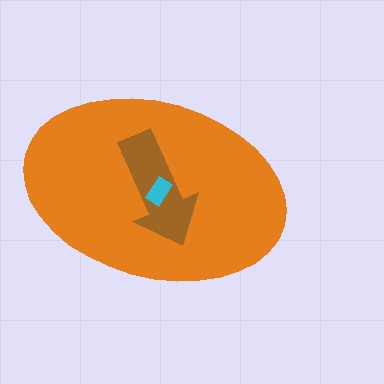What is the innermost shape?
The cyan rectangle.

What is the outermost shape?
The orange ellipse.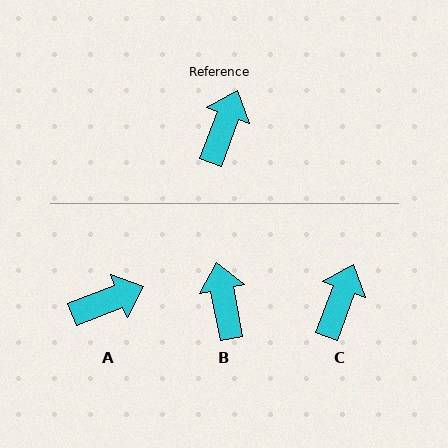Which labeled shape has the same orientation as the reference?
C.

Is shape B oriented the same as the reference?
No, it is off by about 32 degrees.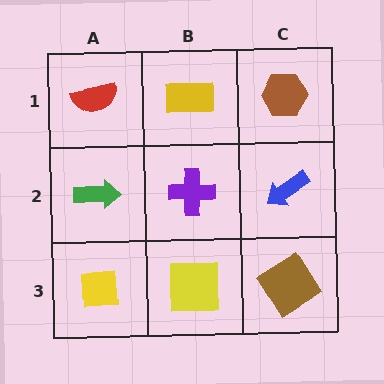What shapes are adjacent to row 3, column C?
A blue arrow (row 2, column C), a yellow square (row 3, column B).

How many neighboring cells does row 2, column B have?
4.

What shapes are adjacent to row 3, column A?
A green arrow (row 2, column A), a yellow square (row 3, column B).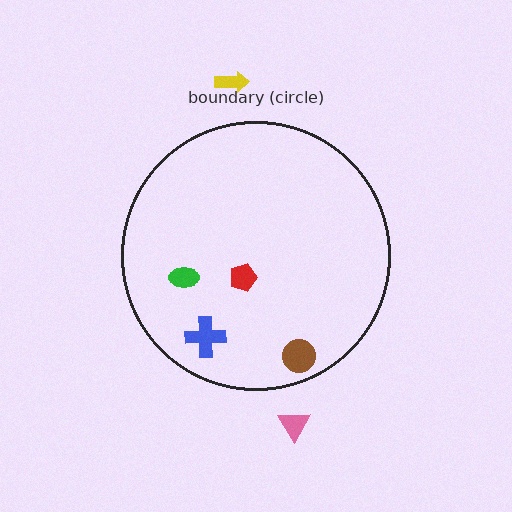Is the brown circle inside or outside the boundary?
Inside.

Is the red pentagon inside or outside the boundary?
Inside.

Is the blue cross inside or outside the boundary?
Inside.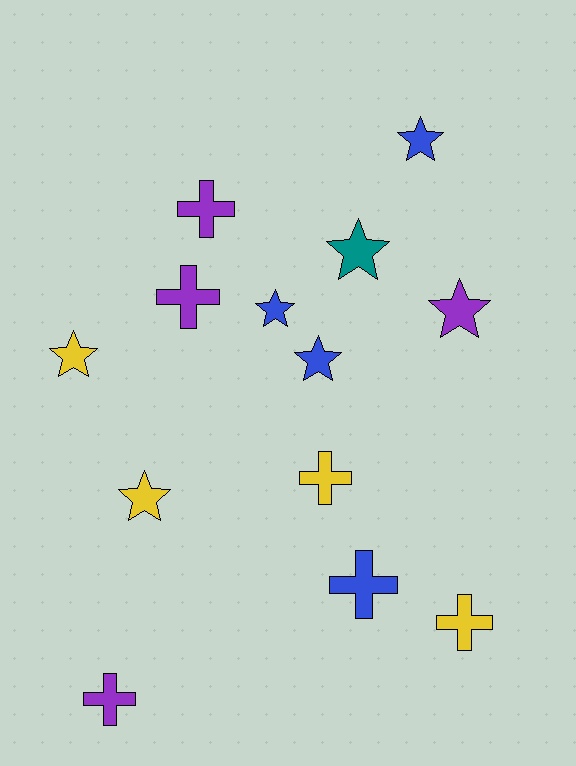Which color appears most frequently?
Yellow, with 4 objects.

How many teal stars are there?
There is 1 teal star.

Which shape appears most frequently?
Star, with 7 objects.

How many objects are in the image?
There are 13 objects.